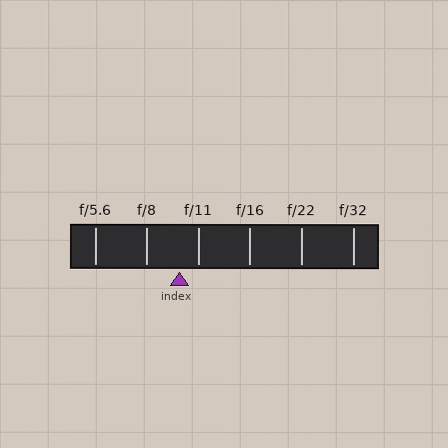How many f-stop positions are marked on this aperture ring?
There are 6 f-stop positions marked.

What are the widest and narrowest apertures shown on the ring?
The widest aperture shown is f/5.6 and the narrowest is f/32.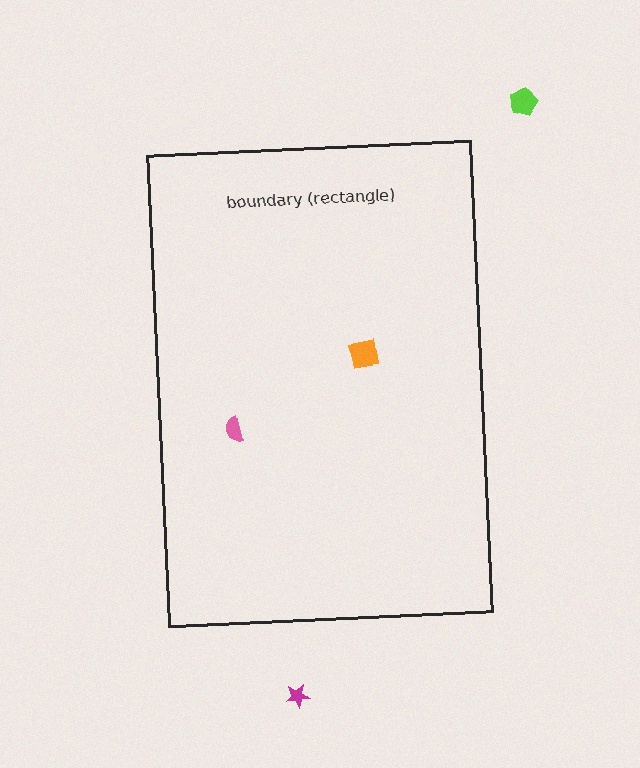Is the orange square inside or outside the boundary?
Inside.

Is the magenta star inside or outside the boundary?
Outside.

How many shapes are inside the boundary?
2 inside, 2 outside.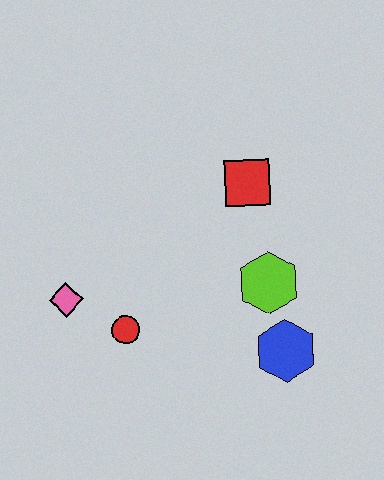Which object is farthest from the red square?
The pink diamond is farthest from the red square.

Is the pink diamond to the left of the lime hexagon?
Yes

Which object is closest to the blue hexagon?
The lime hexagon is closest to the blue hexagon.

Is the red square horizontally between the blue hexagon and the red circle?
Yes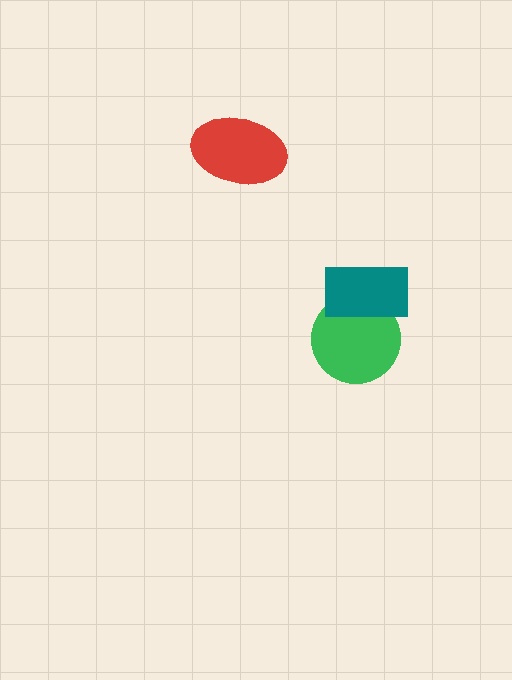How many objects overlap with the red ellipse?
0 objects overlap with the red ellipse.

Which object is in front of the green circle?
The teal rectangle is in front of the green circle.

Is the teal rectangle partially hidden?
No, no other shape covers it.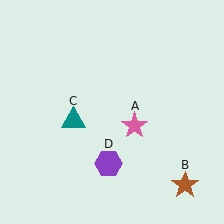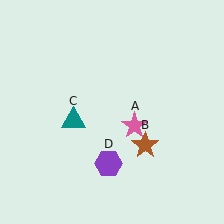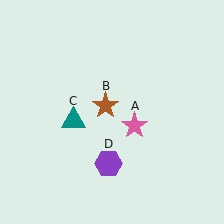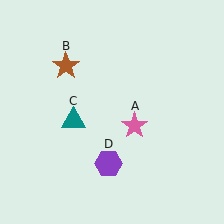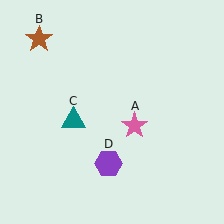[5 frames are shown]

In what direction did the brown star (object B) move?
The brown star (object B) moved up and to the left.